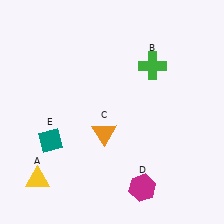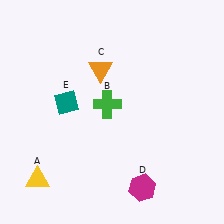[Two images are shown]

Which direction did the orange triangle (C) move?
The orange triangle (C) moved up.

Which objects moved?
The objects that moved are: the green cross (B), the orange triangle (C), the teal diamond (E).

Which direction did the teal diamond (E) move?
The teal diamond (E) moved up.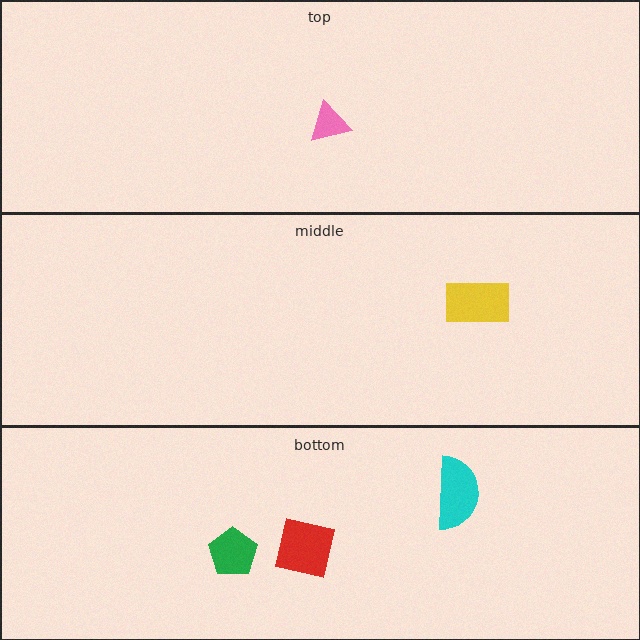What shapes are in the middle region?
The yellow rectangle.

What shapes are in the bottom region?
The cyan semicircle, the red square, the green pentagon.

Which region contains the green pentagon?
The bottom region.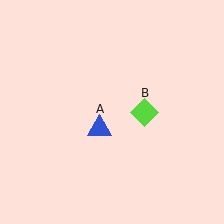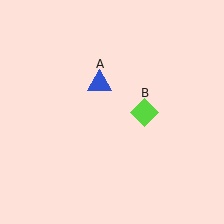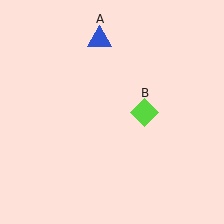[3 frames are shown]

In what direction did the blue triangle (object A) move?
The blue triangle (object A) moved up.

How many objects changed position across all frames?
1 object changed position: blue triangle (object A).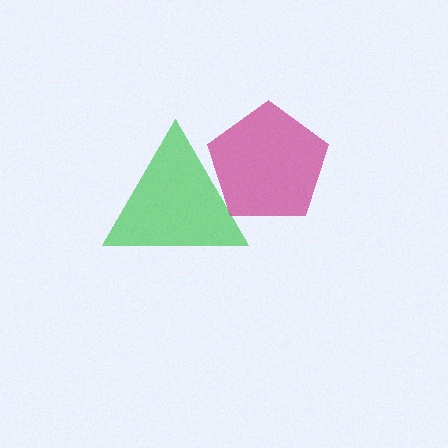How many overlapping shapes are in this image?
There are 2 overlapping shapes in the image.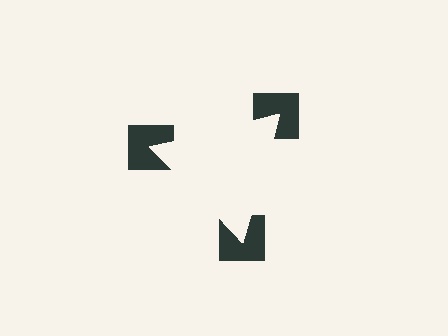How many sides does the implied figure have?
3 sides.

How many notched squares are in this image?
There are 3 — one at each vertex of the illusory triangle.